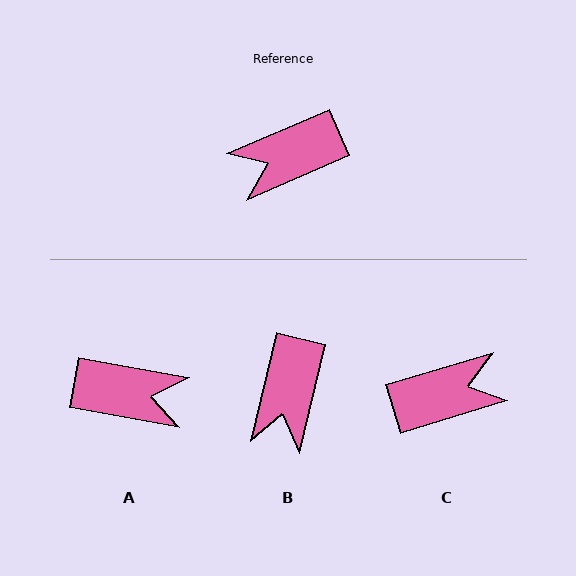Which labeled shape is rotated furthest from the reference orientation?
C, about 174 degrees away.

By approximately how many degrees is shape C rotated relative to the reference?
Approximately 174 degrees counter-clockwise.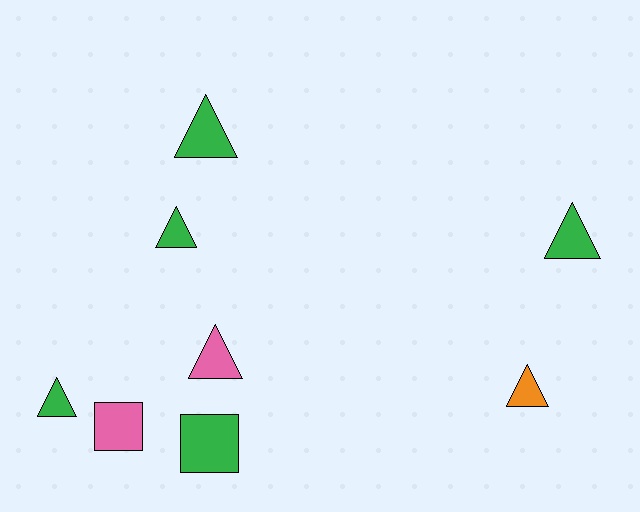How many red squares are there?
There are no red squares.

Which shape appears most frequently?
Triangle, with 6 objects.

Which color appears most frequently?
Green, with 5 objects.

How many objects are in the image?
There are 8 objects.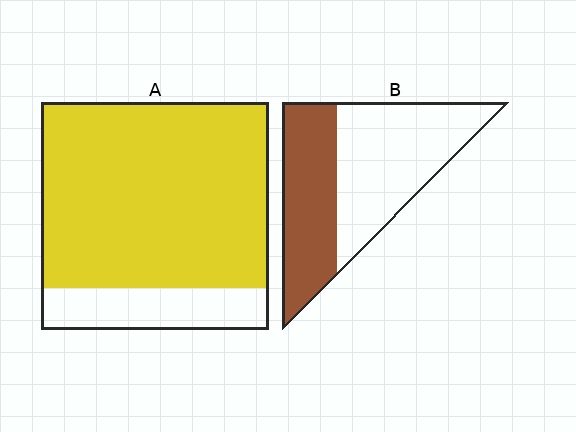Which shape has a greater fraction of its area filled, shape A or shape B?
Shape A.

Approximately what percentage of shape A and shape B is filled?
A is approximately 80% and B is approximately 45%.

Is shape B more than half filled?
No.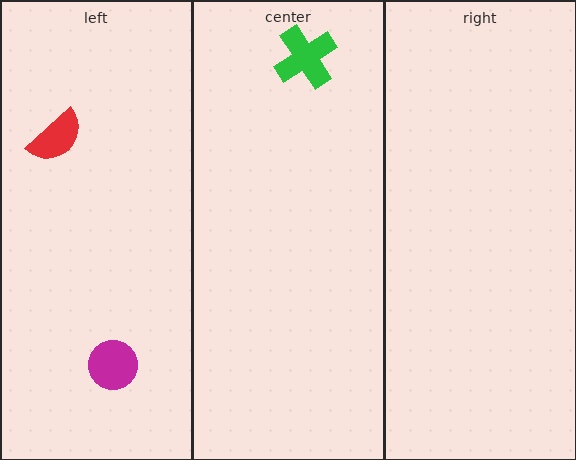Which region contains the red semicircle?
The left region.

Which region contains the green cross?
The center region.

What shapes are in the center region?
The green cross.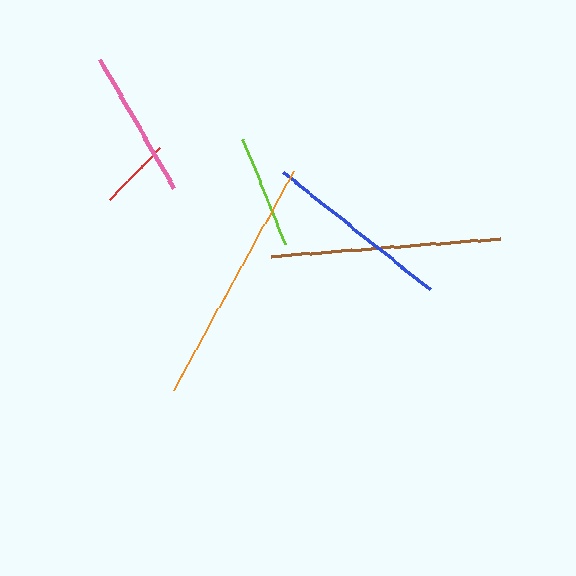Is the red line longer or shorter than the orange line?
The orange line is longer than the red line.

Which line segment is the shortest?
The red line is the shortest at approximately 72 pixels.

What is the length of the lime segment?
The lime segment is approximately 113 pixels long.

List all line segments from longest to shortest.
From longest to shortest: orange, brown, blue, pink, lime, red.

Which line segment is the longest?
The orange line is the longest at approximately 250 pixels.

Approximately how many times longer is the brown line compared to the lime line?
The brown line is approximately 2.0 times the length of the lime line.